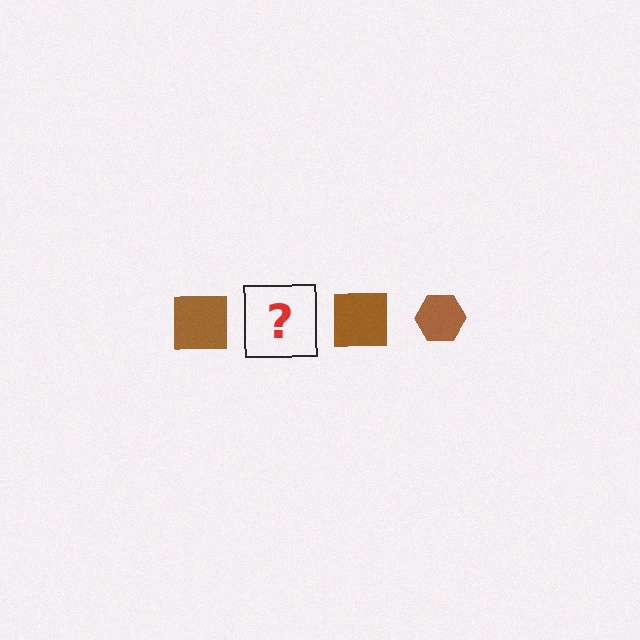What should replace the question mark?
The question mark should be replaced with a brown hexagon.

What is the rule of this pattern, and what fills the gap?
The rule is that the pattern cycles through square, hexagon shapes in brown. The gap should be filled with a brown hexagon.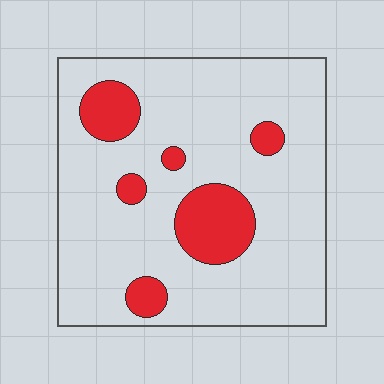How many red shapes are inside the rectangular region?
6.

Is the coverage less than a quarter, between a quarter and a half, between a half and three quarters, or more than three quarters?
Less than a quarter.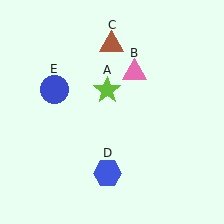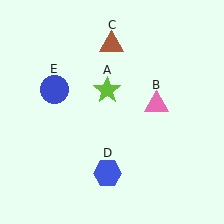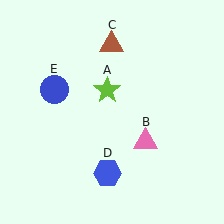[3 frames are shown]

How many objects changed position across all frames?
1 object changed position: pink triangle (object B).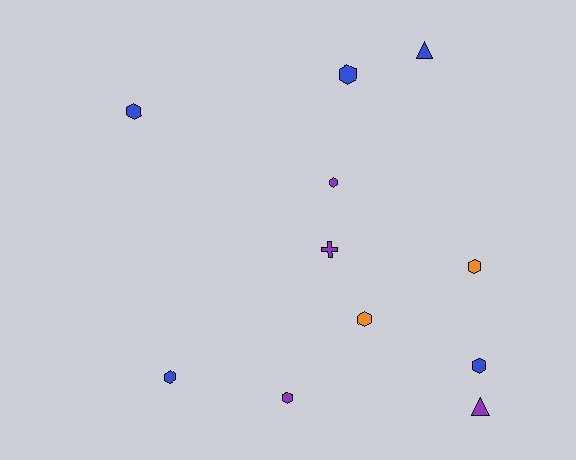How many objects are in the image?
There are 11 objects.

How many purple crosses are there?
There is 1 purple cross.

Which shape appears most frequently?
Hexagon, with 8 objects.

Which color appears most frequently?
Blue, with 5 objects.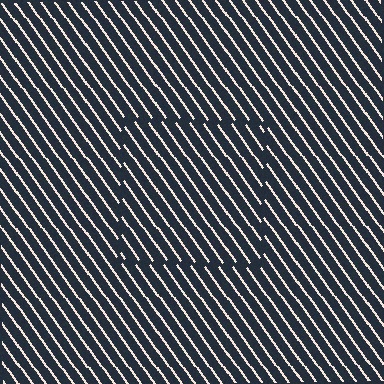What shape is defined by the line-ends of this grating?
An illusory square. The interior of the shape contains the same grating, shifted by half a period — the contour is defined by the phase discontinuity where line-ends from the inner and outer gratings abut.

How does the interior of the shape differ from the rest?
The interior of the shape contains the same grating, shifted by half a period — the contour is defined by the phase discontinuity where line-ends from the inner and outer gratings abut.